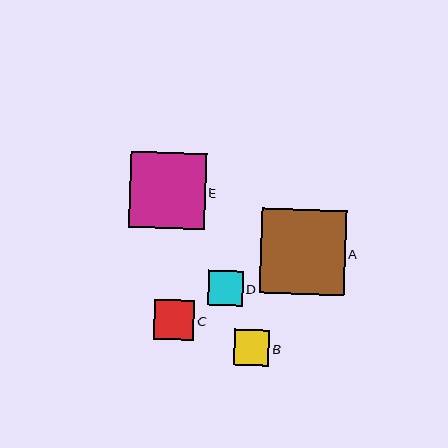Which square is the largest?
Square A is the largest with a size of approximately 85 pixels.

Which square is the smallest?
Square D is the smallest with a size of approximately 35 pixels.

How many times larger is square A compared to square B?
Square A is approximately 2.4 times the size of square B.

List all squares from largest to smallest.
From largest to smallest: A, E, C, B, D.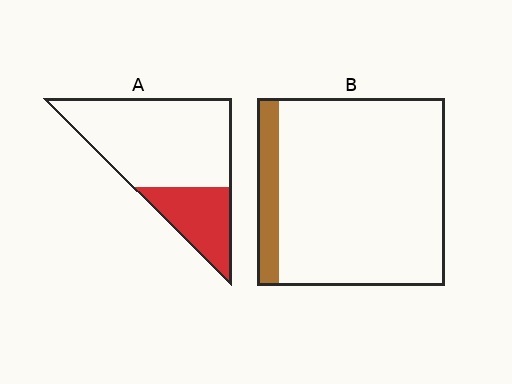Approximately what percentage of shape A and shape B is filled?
A is approximately 30% and B is approximately 10%.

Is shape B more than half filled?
No.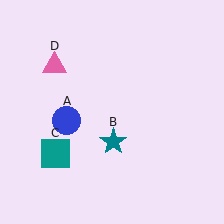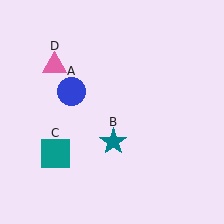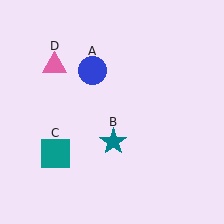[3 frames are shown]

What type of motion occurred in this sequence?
The blue circle (object A) rotated clockwise around the center of the scene.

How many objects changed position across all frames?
1 object changed position: blue circle (object A).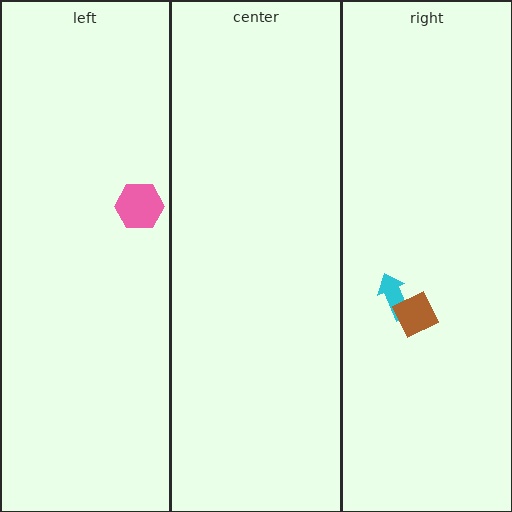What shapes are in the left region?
The pink hexagon.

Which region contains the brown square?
The right region.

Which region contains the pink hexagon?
The left region.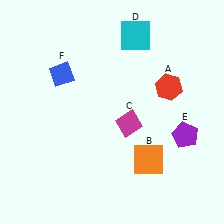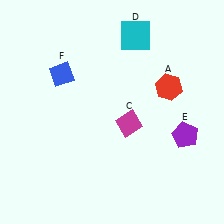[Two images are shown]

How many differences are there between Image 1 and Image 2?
There is 1 difference between the two images.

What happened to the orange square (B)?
The orange square (B) was removed in Image 2. It was in the bottom-right area of Image 1.